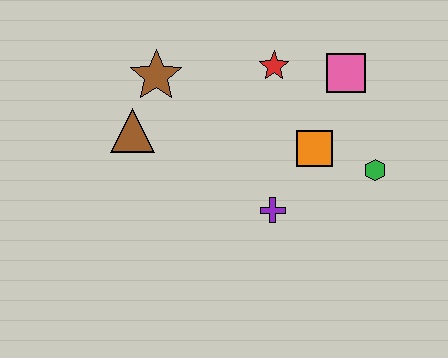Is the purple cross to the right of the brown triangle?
Yes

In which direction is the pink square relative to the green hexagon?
The pink square is above the green hexagon.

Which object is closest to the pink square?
The red star is closest to the pink square.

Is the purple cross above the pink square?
No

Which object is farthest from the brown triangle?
The green hexagon is farthest from the brown triangle.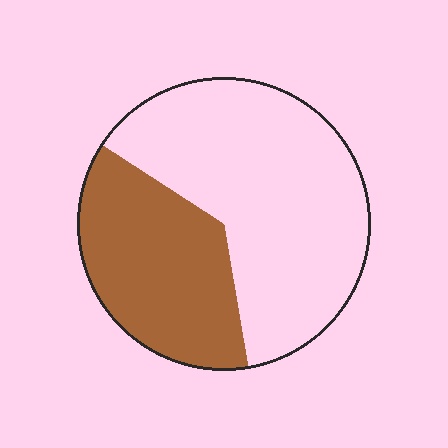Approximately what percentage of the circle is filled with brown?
Approximately 35%.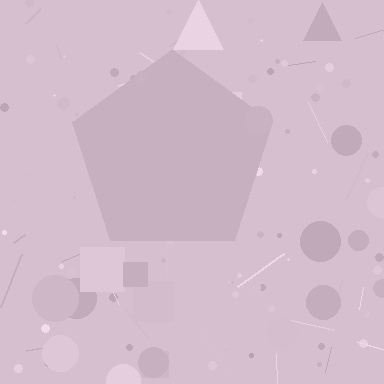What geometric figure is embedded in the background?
A pentagon is embedded in the background.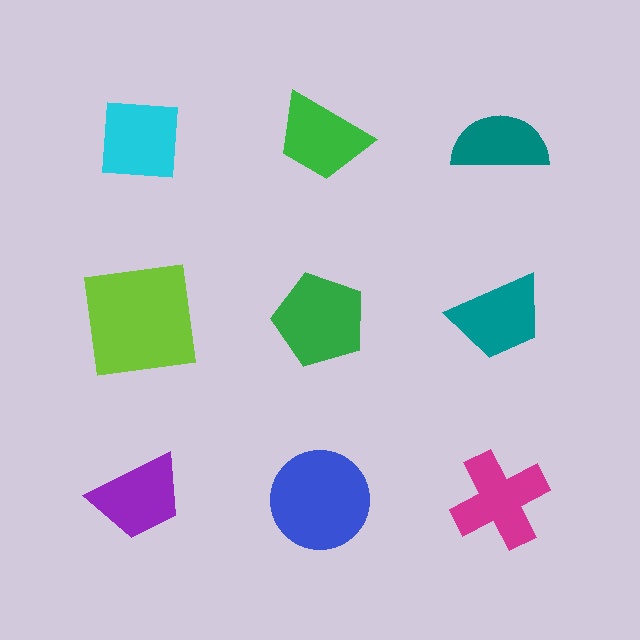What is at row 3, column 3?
A magenta cross.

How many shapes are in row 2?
3 shapes.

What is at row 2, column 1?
A lime square.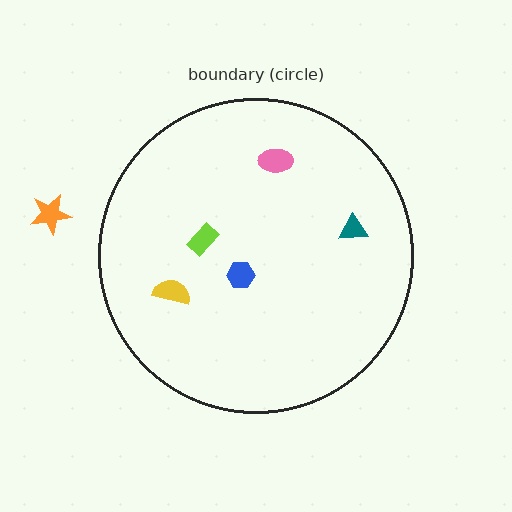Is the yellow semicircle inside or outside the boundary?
Inside.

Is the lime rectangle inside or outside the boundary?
Inside.